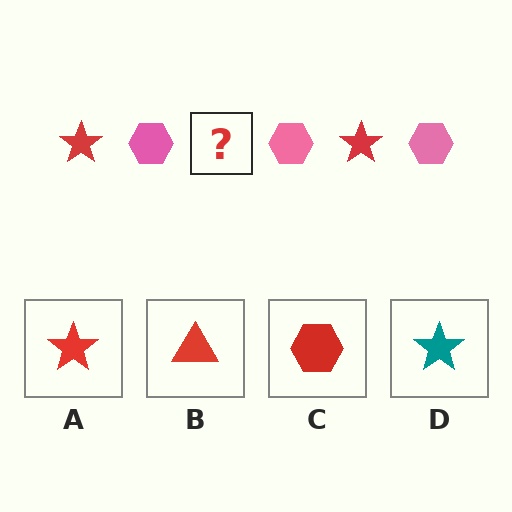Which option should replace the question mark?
Option A.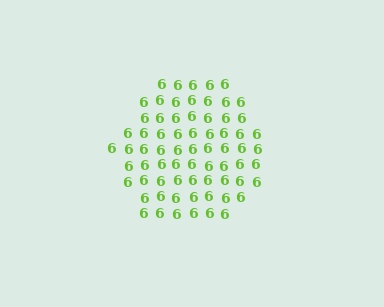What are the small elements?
The small elements are digit 6's.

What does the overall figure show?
The overall figure shows a hexagon.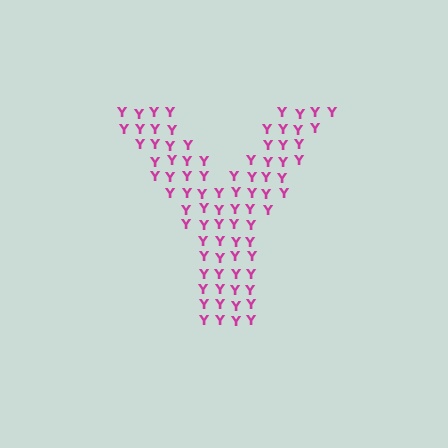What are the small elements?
The small elements are letter Y's.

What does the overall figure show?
The overall figure shows the letter Y.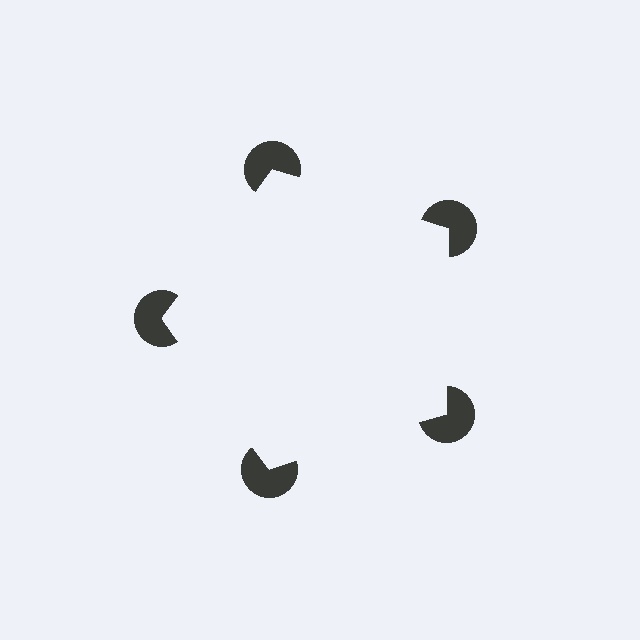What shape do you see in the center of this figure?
An illusory pentagon — its edges are inferred from the aligned wedge cuts in the pac-man discs, not physically drawn.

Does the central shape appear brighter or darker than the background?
It typically appears slightly brighter than the background, even though no actual brightness change is drawn.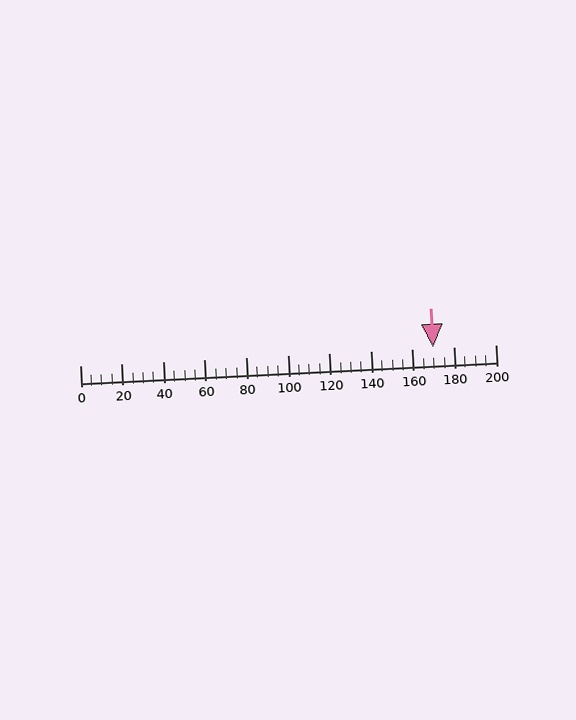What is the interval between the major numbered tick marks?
The major tick marks are spaced 20 units apart.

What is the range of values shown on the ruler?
The ruler shows values from 0 to 200.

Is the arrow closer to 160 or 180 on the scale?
The arrow is closer to 180.